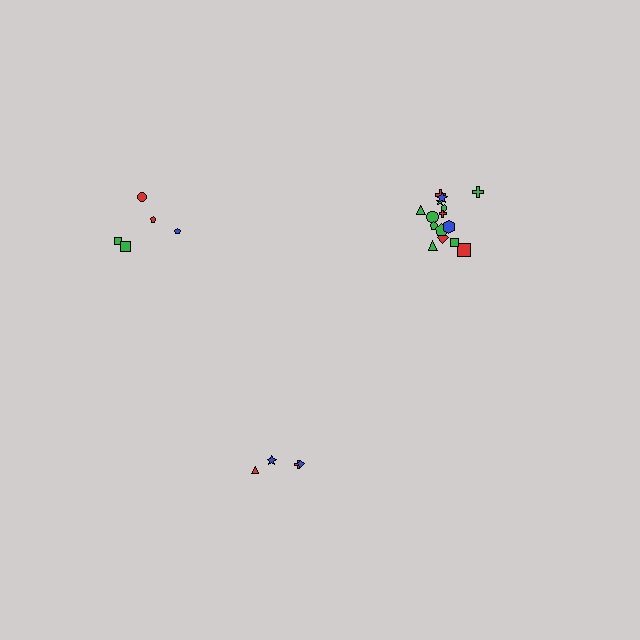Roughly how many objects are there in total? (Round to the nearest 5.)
Roughly 25 objects in total.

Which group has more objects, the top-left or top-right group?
The top-right group.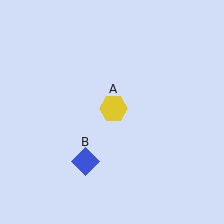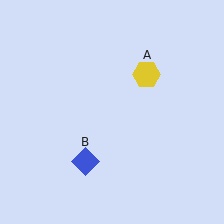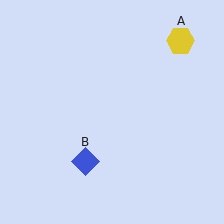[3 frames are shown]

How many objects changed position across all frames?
1 object changed position: yellow hexagon (object A).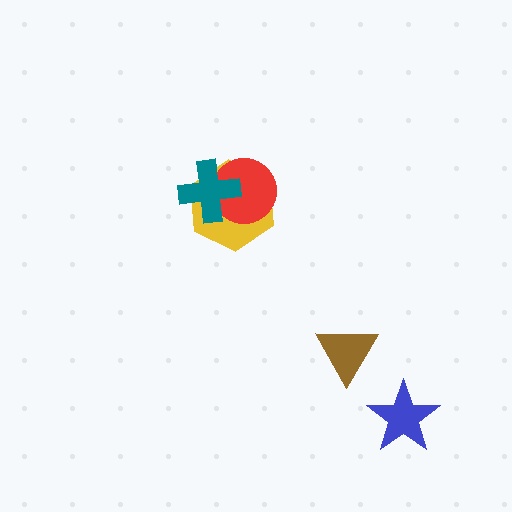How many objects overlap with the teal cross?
2 objects overlap with the teal cross.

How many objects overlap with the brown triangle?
0 objects overlap with the brown triangle.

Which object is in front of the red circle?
The teal cross is in front of the red circle.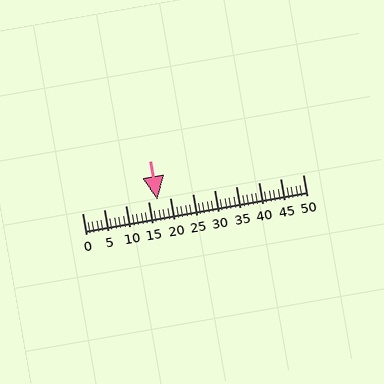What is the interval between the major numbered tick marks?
The major tick marks are spaced 5 units apart.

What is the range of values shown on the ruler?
The ruler shows values from 0 to 50.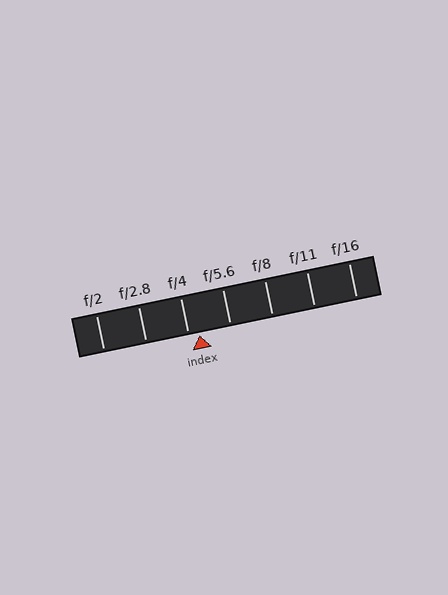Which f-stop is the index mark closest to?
The index mark is closest to f/4.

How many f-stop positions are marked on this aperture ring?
There are 7 f-stop positions marked.